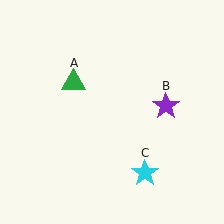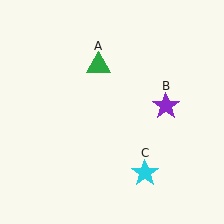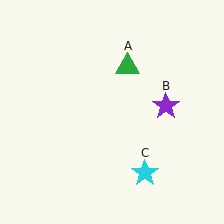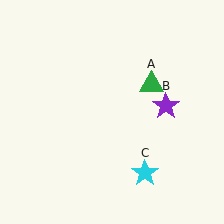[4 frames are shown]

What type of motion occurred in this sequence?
The green triangle (object A) rotated clockwise around the center of the scene.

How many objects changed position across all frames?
1 object changed position: green triangle (object A).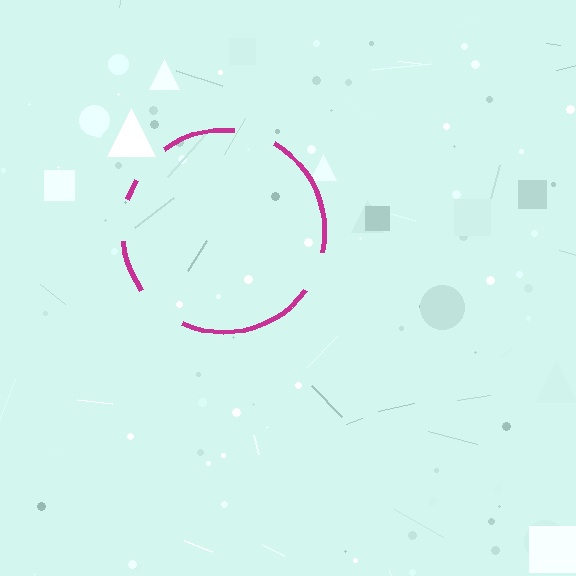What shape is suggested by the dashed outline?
The dashed outline suggests a circle.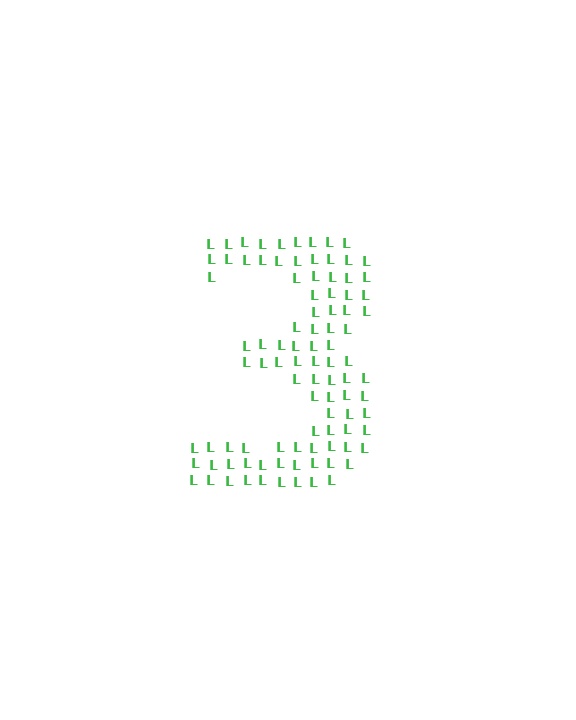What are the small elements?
The small elements are letter L's.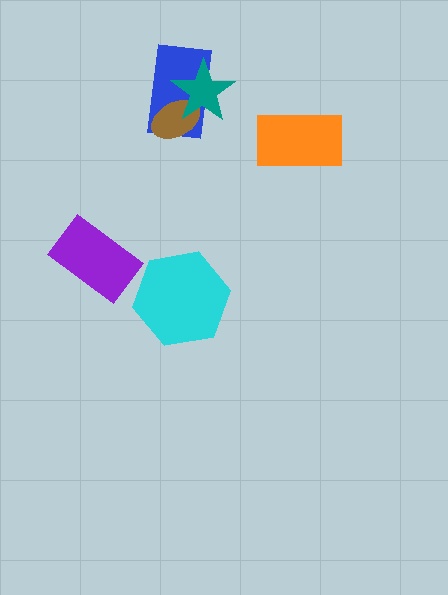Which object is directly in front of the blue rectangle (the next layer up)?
The brown ellipse is directly in front of the blue rectangle.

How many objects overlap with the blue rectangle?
2 objects overlap with the blue rectangle.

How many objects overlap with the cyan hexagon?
0 objects overlap with the cyan hexagon.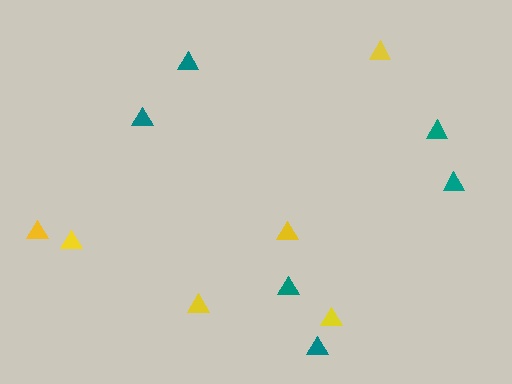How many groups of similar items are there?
There are 2 groups: one group of teal triangles (6) and one group of yellow triangles (6).